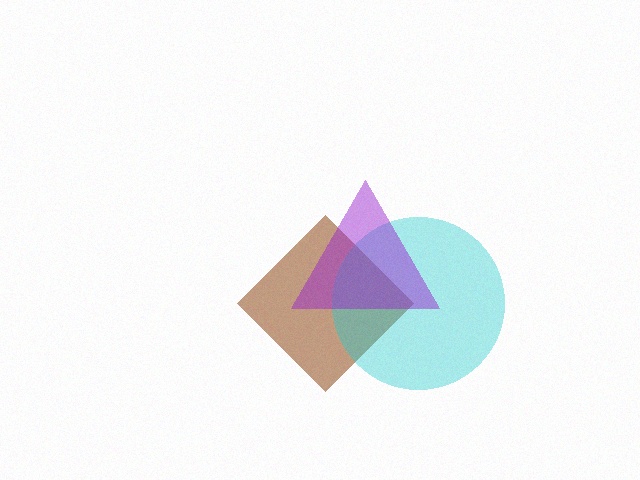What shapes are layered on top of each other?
The layered shapes are: a brown diamond, a cyan circle, a purple triangle.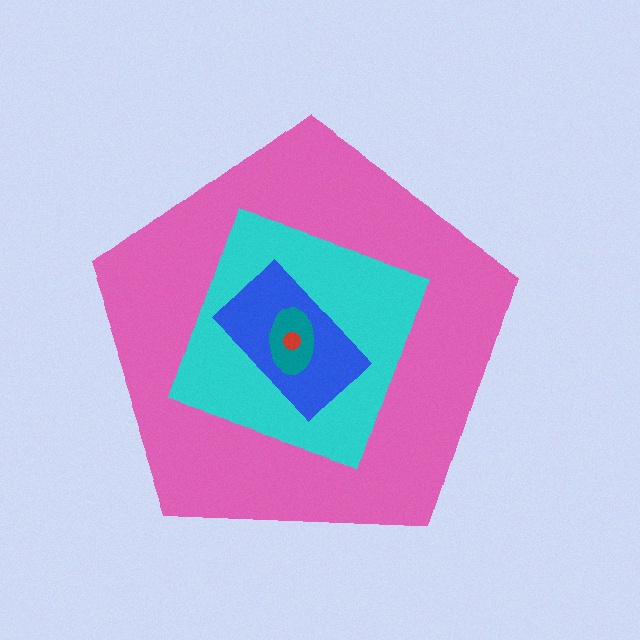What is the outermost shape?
The pink pentagon.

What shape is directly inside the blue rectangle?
The teal ellipse.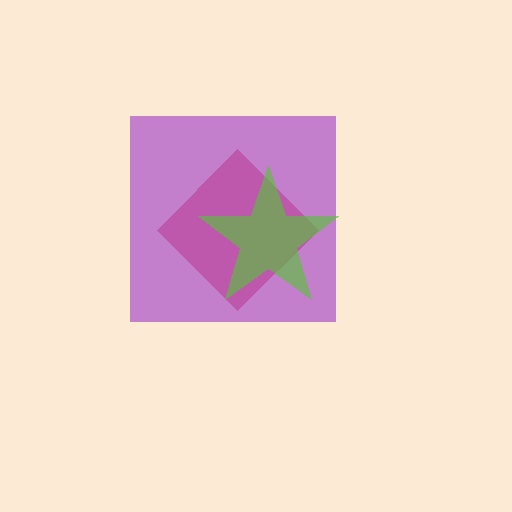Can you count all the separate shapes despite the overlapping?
Yes, there are 3 separate shapes.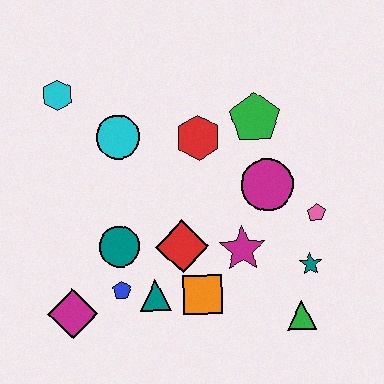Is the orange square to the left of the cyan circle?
No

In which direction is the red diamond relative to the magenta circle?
The red diamond is to the left of the magenta circle.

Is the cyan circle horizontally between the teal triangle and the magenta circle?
No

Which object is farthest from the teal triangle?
The cyan hexagon is farthest from the teal triangle.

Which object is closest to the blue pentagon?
The teal triangle is closest to the blue pentagon.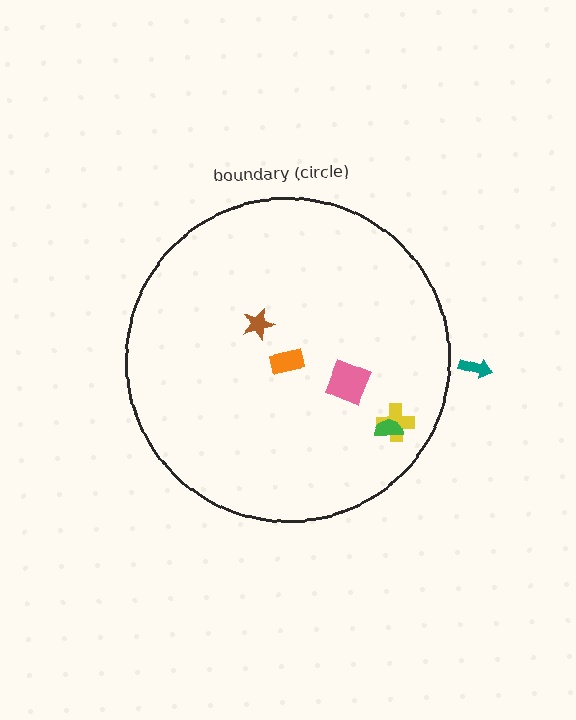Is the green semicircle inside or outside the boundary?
Inside.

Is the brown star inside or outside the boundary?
Inside.